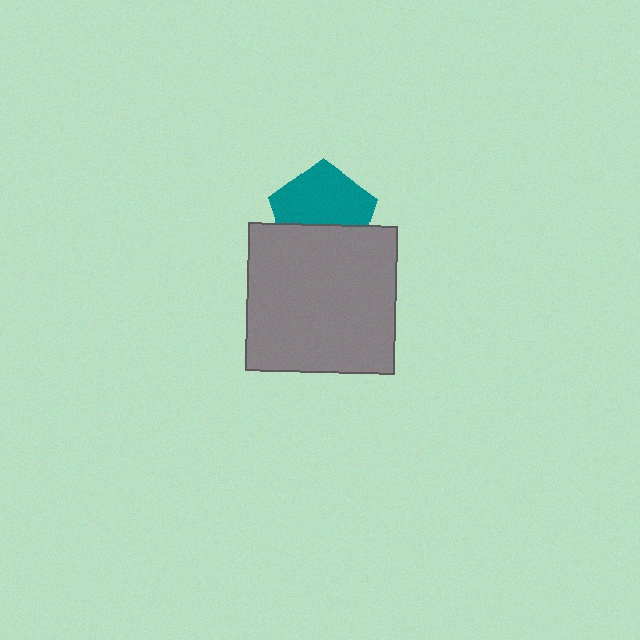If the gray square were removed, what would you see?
You would see the complete teal pentagon.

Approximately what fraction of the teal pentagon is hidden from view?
Roughly 40% of the teal pentagon is hidden behind the gray square.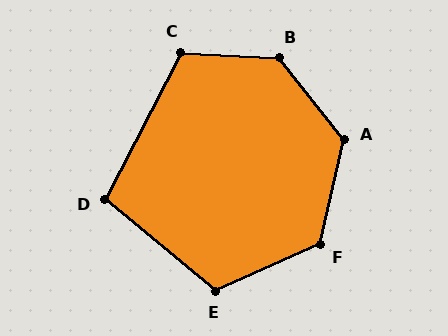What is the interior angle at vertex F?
Approximately 126 degrees (obtuse).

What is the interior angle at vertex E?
Approximately 117 degrees (obtuse).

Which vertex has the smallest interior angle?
D, at approximately 102 degrees.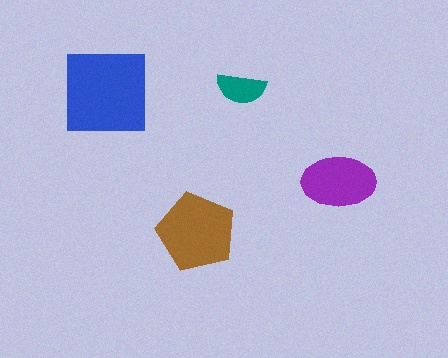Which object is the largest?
The blue square.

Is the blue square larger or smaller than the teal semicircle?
Larger.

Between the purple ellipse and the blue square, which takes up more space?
The blue square.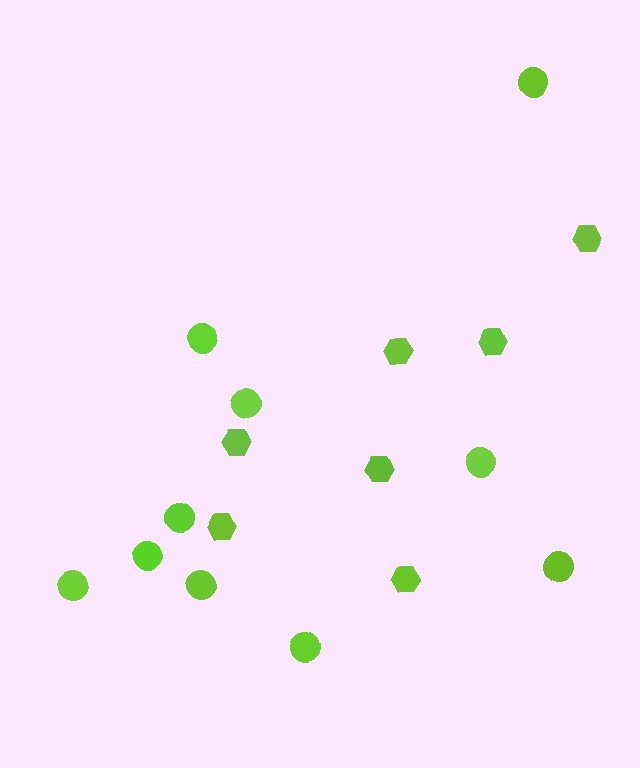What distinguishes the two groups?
There are 2 groups: one group of circles (10) and one group of hexagons (7).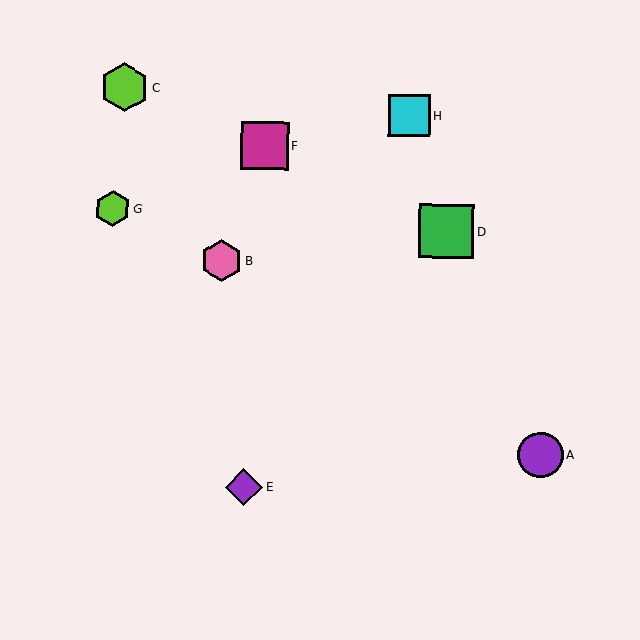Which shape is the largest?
The green square (labeled D) is the largest.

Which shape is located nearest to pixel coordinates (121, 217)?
The lime hexagon (labeled G) at (113, 208) is nearest to that location.